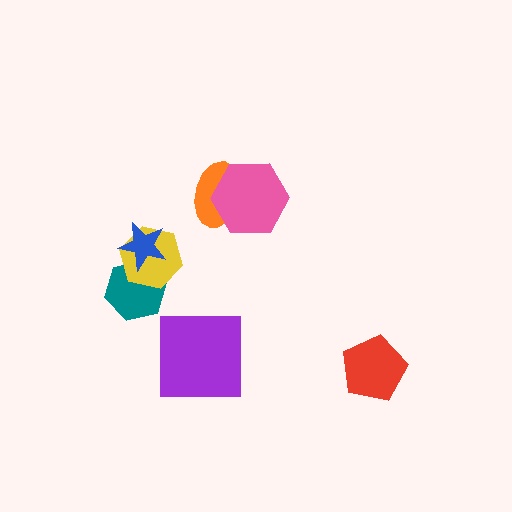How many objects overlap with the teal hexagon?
2 objects overlap with the teal hexagon.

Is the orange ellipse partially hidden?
Yes, it is partially covered by another shape.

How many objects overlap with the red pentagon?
0 objects overlap with the red pentagon.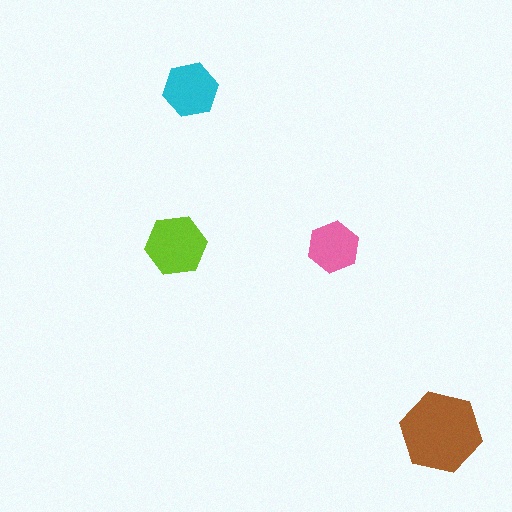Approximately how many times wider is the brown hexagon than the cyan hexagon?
About 1.5 times wider.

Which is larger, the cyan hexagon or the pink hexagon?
The cyan one.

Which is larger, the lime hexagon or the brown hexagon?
The brown one.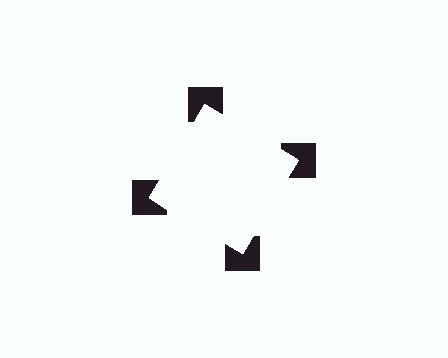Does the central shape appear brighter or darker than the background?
It typically appears slightly brighter than the background, even though no actual brightness change is drawn.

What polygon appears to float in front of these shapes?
An illusory square — its edges are inferred from the aligned wedge cuts in the notched squares, not physically drawn.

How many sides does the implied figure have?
4 sides.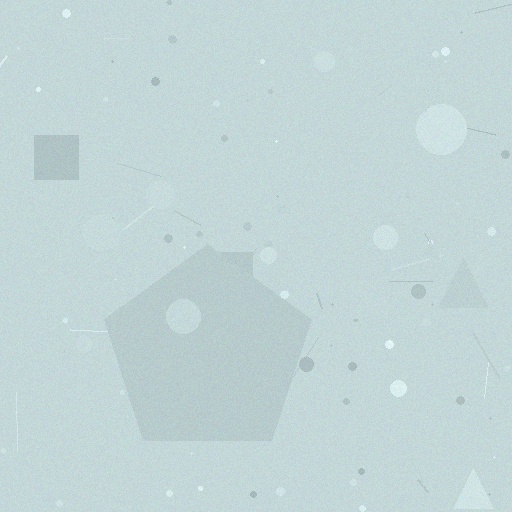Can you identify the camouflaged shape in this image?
The camouflaged shape is a pentagon.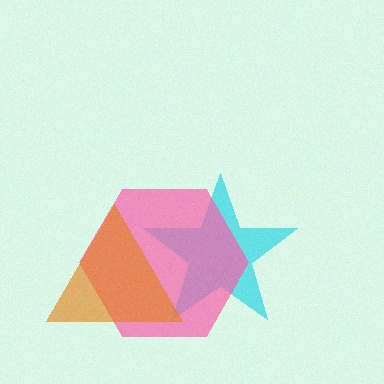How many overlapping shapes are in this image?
There are 3 overlapping shapes in the image.